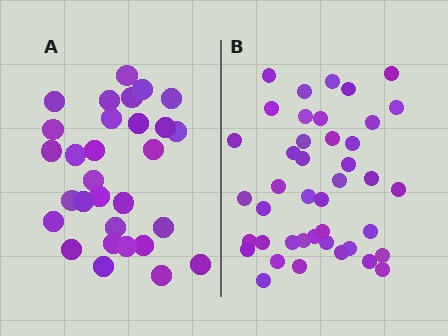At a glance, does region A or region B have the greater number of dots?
Region B (the right region) has more dots.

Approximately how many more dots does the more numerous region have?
Region B has roughly 12 or so more dots than region A.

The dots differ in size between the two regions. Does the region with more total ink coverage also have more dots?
No. Region A has more total ink coverage because its dots are larger, but region B actually contains more individual dots. Total area can be misleading — the number of items is what matters here.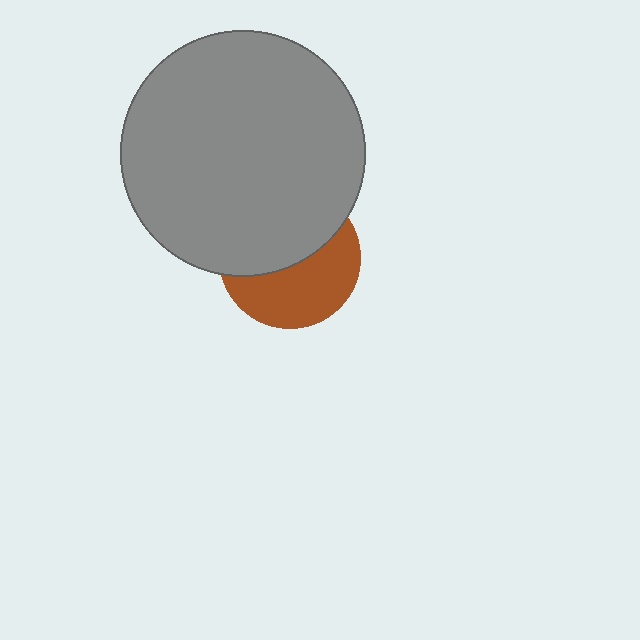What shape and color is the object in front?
The object in front is a gray circle.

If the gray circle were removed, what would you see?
You would see the complete brown circle.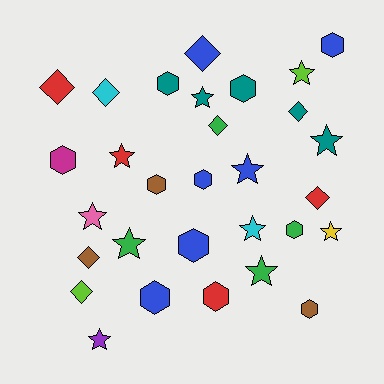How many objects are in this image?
There are 30 objects.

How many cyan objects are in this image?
There are 2 cyan objects.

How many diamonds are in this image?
There are 8 diamonds.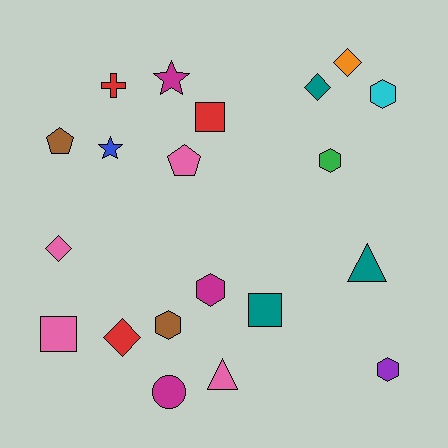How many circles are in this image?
There is 1 circle.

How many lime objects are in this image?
There are no lime objects.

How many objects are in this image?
There are 20 objects.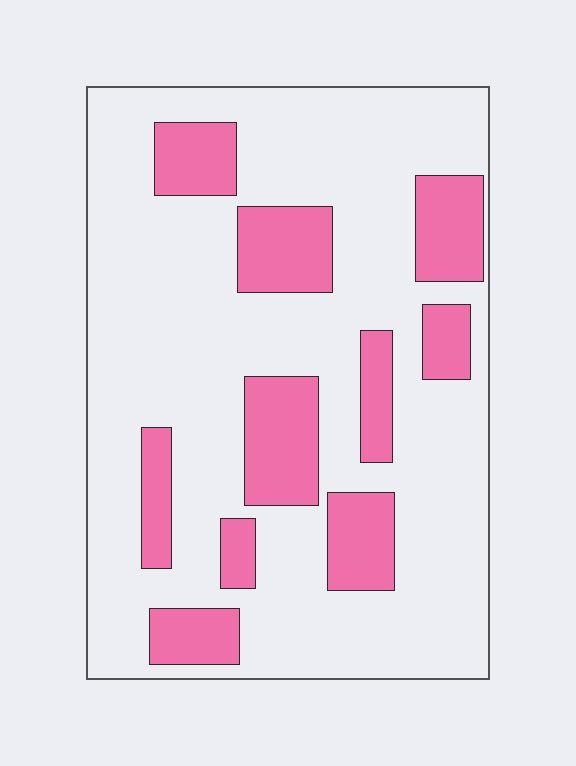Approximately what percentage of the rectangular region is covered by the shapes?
Approximately 25%.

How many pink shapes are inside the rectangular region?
10.